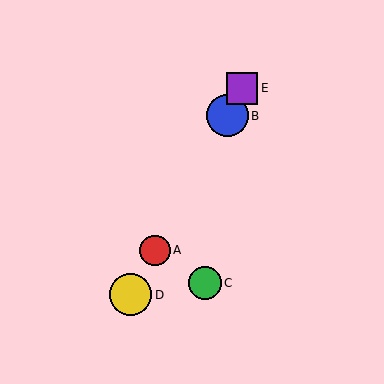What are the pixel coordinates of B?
Object B is at (227, 116).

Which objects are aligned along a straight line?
Objects A, B, D, E are aligned along a straight line.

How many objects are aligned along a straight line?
4 objects (A, B, D, E) are aligned along a straight line.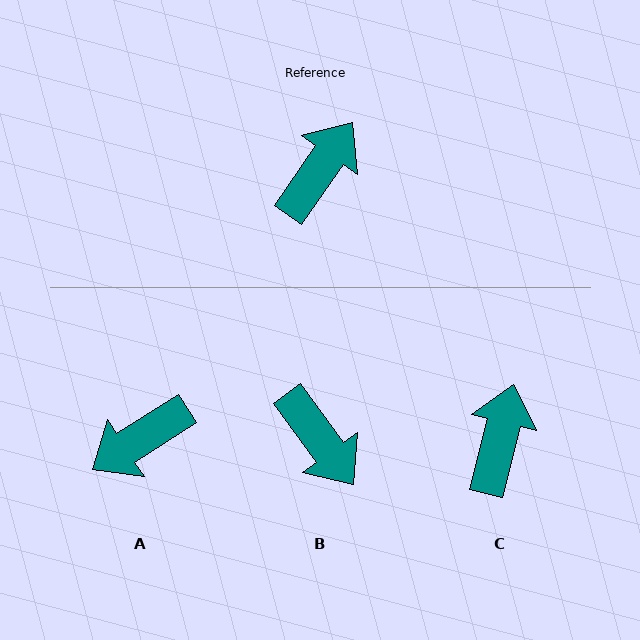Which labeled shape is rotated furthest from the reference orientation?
A, about 158 degrees away.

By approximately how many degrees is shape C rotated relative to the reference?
Approximately 21 degrees counter-clockwise.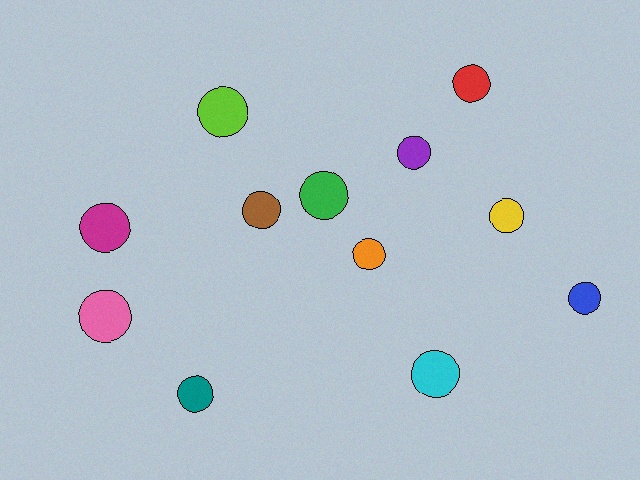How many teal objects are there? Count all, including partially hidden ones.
There is 1 teal object.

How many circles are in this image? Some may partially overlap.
There are 12 circles.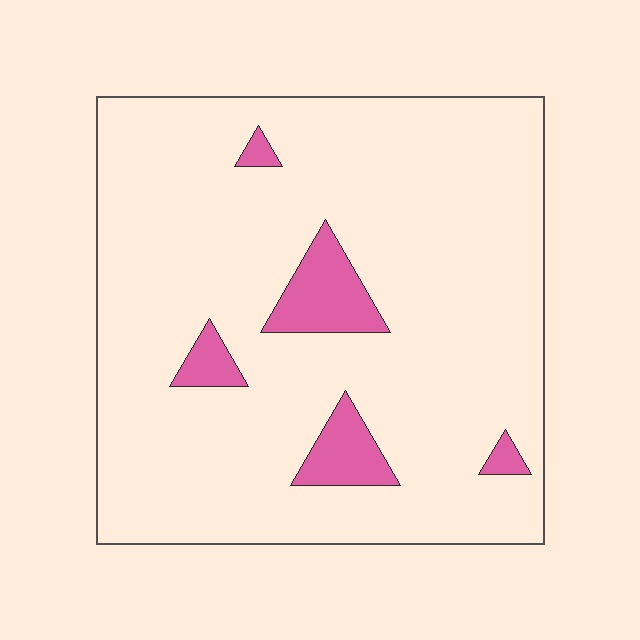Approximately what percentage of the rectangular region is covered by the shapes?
Approximately 10%.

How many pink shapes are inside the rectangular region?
5.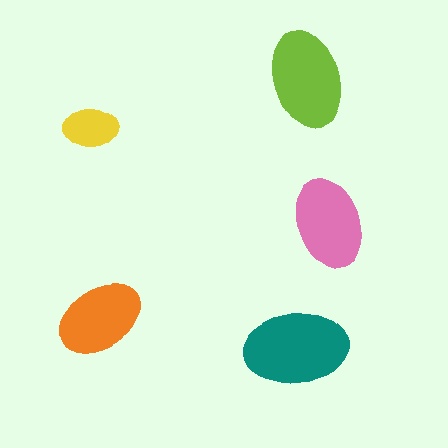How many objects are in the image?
There are 5 objects in the image.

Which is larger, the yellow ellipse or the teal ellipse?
The teal one.